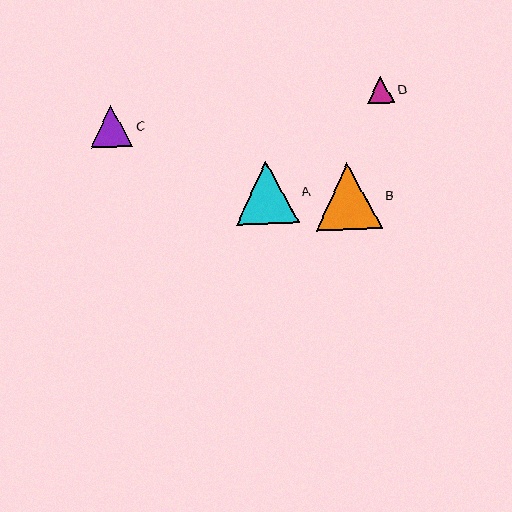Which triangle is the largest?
Triangle B is the largest with a size of approximately 66 pixels.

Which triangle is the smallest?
Triangle D is the smallest with a size of approximately 27 pixels.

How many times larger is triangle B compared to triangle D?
Triangle B is approximately 2.4 times the size of triangle D.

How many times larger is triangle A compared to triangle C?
Triangle A is approximately 1.5 times the size of triangle C.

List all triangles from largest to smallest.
From largest to smallest: B, A, C, D.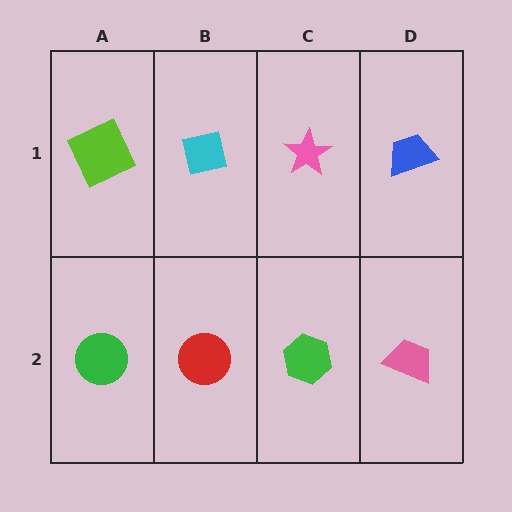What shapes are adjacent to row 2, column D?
A blue trapezoid (row 1, column D), a green hexagon (row 2, column C).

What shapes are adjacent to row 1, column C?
A green hexagon (row 2, column C), a cyan square (row 1, column B), a blue trapezoid (row 1, column D).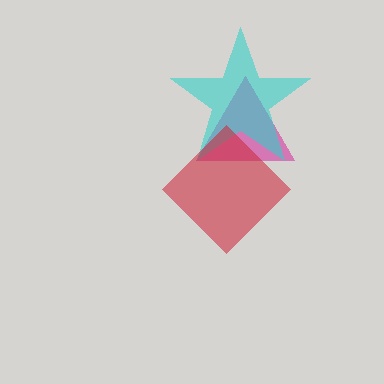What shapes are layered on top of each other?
The layered shapes are: a magenta triangle, a cyan star, a red diamond.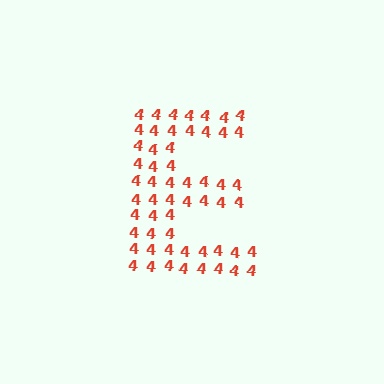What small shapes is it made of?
It is made of small digit 4's.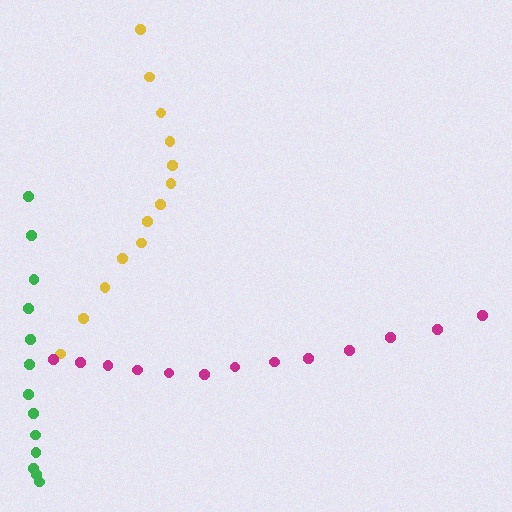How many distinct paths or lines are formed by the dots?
There are 3 distinct paths.